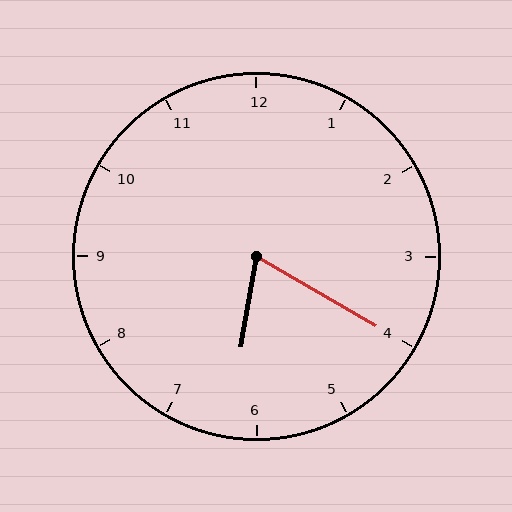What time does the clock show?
6:20.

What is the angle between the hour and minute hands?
Approximately 70 degrees.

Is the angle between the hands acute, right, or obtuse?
It is acute.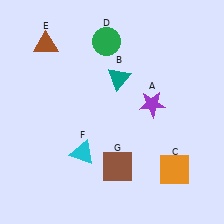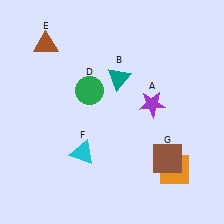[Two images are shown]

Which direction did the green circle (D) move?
The green circle (D) moved down.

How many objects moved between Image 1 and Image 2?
2 objects moved between the two images.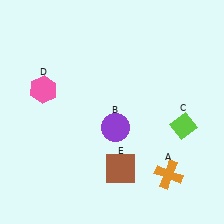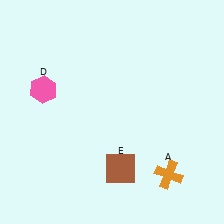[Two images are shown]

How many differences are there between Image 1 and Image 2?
There are 2 differences between the two images.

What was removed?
The purple circle (B), the lime diamond (C) were removed in Image 2.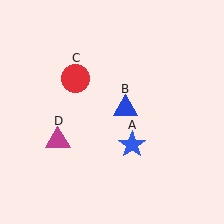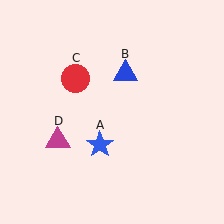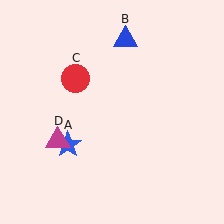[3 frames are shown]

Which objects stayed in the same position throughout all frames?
Red circle (object C) and magenta triangle (object D) remained stationary.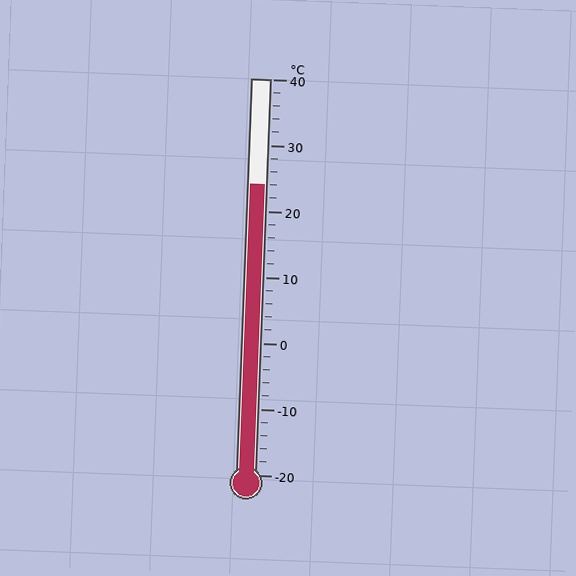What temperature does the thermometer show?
The thermometer shows approximately 24°C.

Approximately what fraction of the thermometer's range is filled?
The thermometer is filled to approximately 75% of its range.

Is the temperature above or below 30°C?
The temperature is below 30°C.